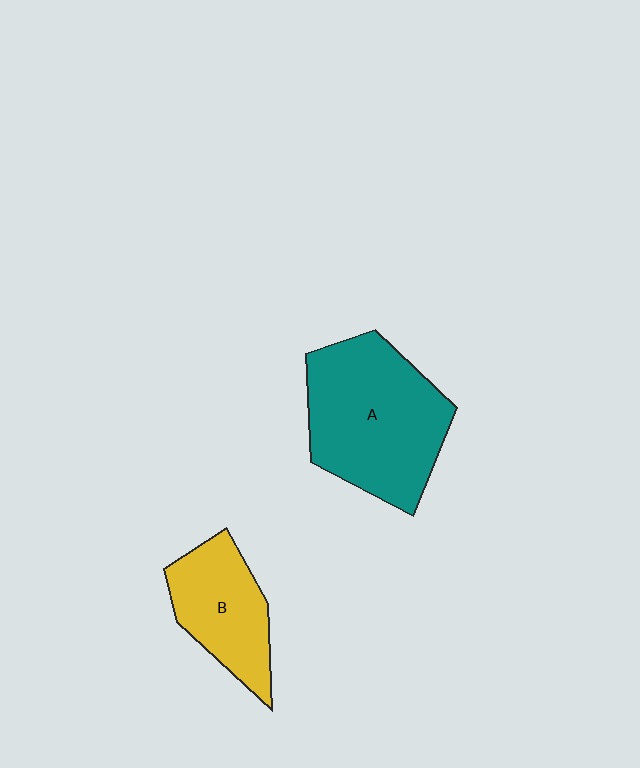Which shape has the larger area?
Shape A (teal).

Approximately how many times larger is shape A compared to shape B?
Approximately 1.7 times.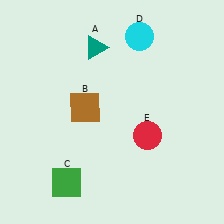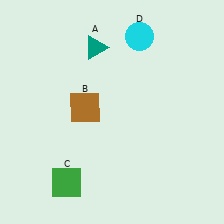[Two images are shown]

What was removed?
The red circle (E) was removed in Image 2.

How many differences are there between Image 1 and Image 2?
There is 1 difference between the two images.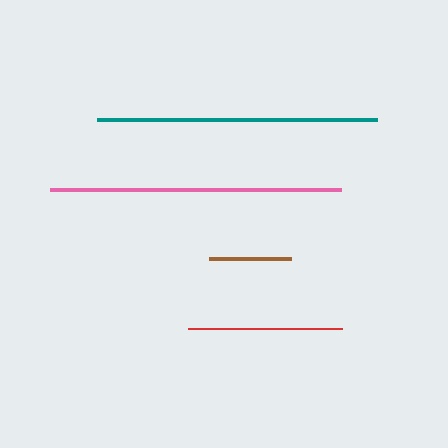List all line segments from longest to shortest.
From longest to shortest: pink, teal, red, brown.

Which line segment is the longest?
The pink line is the longest at approximately 291 pixels.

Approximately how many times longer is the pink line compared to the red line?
The pink line is approximately 1.9 times the length of the red line.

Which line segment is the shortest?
The brown line is the shortest at approximately 82 pixels.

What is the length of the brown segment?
The brown segment is approximately 82 pixels long.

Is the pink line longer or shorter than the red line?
The pink line is longer than the red line.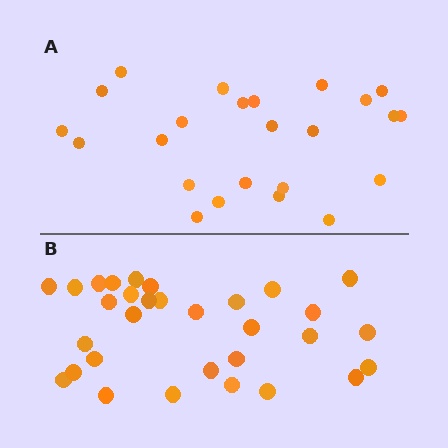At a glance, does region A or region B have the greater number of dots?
Region B (the bottom region) has more dots.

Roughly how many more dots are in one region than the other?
Region B has roughly 8 or so more dots than region A.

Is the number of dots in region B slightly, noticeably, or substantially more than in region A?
Region B has noticeably more, but not dramatically so. The ratio is roughly 1.3 to 1.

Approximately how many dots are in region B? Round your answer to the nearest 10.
About 30 dots. (The exact count is 31, which rounds to 30.)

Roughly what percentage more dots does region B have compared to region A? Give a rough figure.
About 30% more.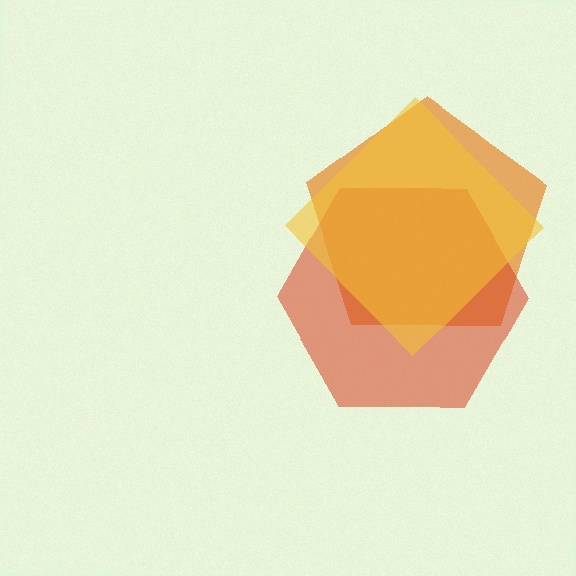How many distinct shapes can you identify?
There are 3 distinct shapes: an orange pentagon, a red hexagon, a yellow diamond.